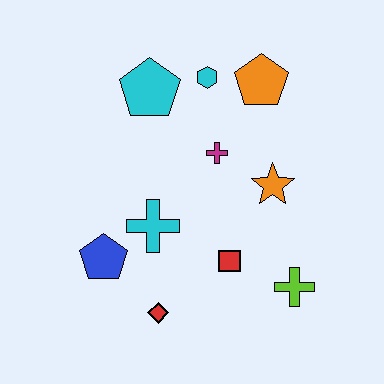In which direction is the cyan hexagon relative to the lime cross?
The cyan hexagon is above the lime cross.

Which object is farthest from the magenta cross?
The red diamond is farthest from the magenta cross.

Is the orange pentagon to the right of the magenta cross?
Yes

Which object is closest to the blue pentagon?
The cyan cross is closest to the blue pentagon.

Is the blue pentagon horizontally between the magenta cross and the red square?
No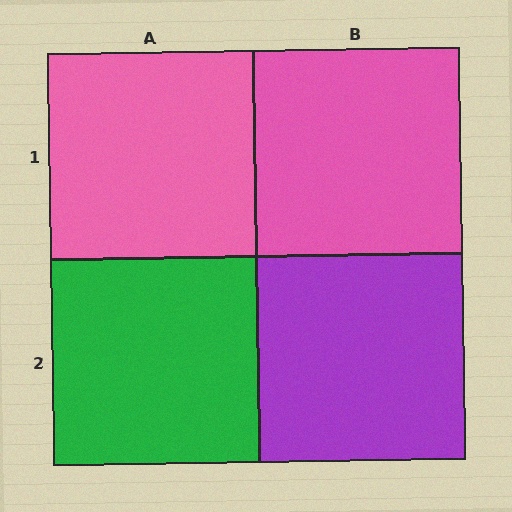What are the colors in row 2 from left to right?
Green, purple.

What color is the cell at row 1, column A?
Pink.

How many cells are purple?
1 cell is purple.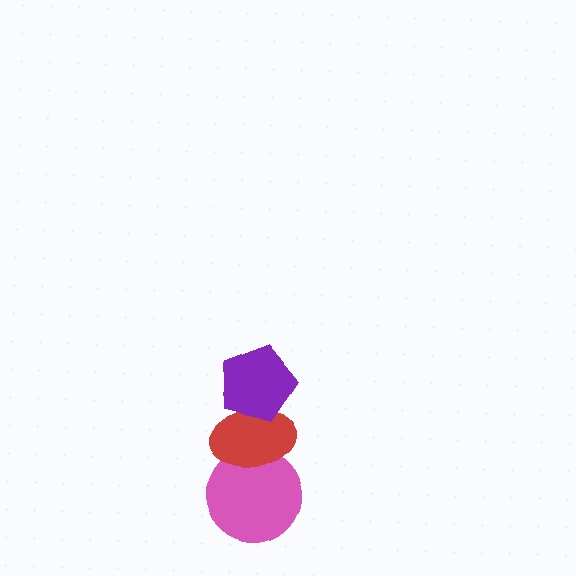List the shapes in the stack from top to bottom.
From top to bottom: the purple pentagon, the red ellipse, the pink circle.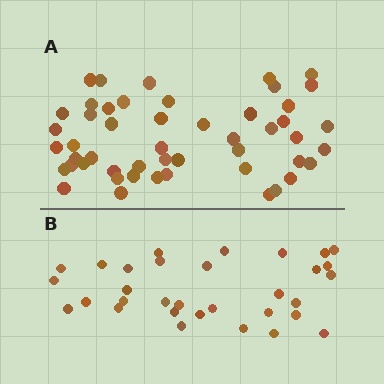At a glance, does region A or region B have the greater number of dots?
Region A (the top region) has more dots.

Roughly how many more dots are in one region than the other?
Region A has approximately 20 more dots than region B.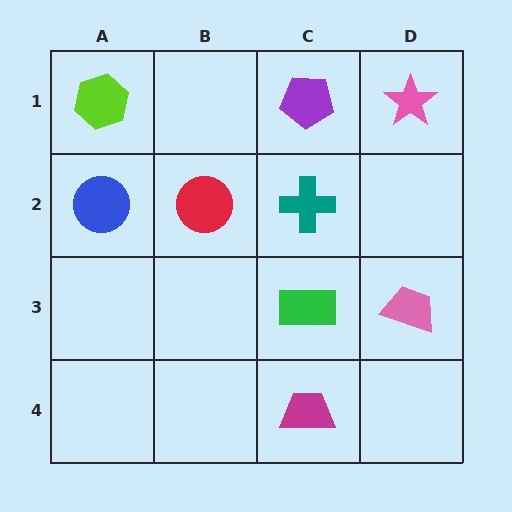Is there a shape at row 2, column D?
No, that cell is empty.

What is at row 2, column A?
A blue circle.